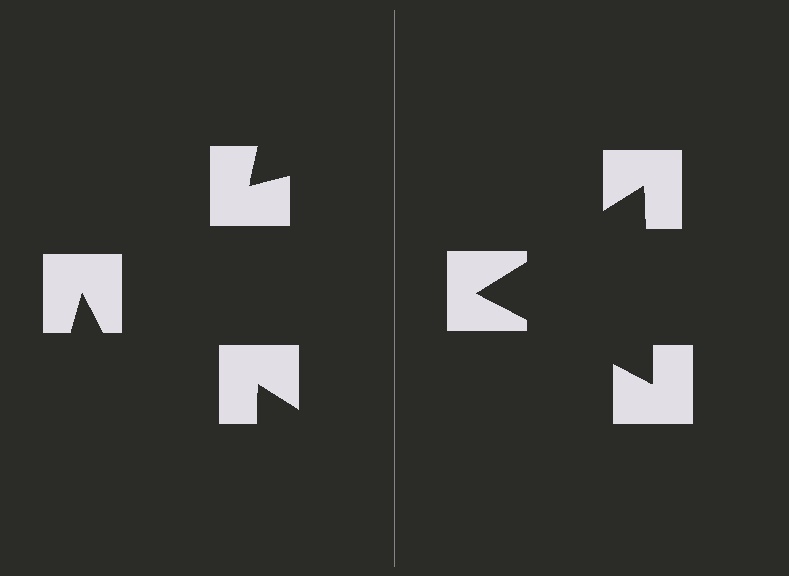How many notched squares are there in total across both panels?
6 — 3 on each side.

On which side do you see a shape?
An illusory triangle appears on the right side. On the left side the wedge cuts are rotated, so no coherent shape forms.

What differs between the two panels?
The notched squares are positioned identically on both sides; only the wedge orientations differ. On the right they align to a triangle; on the left they are misaligned.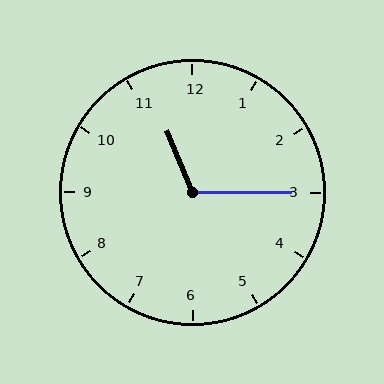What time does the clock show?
11:15.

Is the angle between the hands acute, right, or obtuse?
It is obtuse.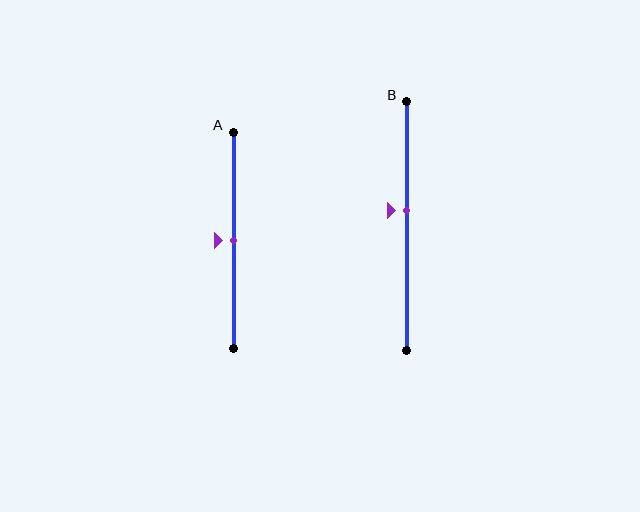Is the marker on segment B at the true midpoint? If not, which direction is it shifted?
No, the marker on segment B is shifted upward by about 6% of the segment length.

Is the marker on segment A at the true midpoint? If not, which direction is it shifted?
Yes, the marker on segment A is at the true midpoint.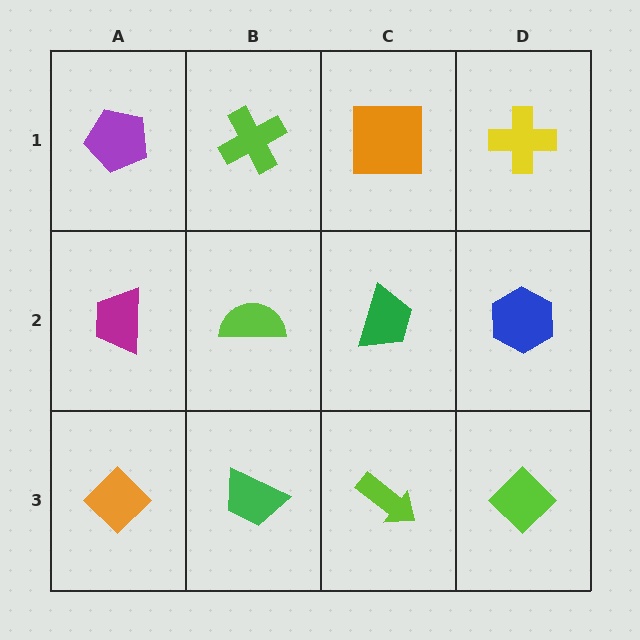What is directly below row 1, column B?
A lime semicircle.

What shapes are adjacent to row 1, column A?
A magenta trapezoid (row 2, column A), a lime cross (row 1, column B).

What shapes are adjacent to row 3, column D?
A blue hexagon (row 2, column D), a lime arrow (row 3, column C).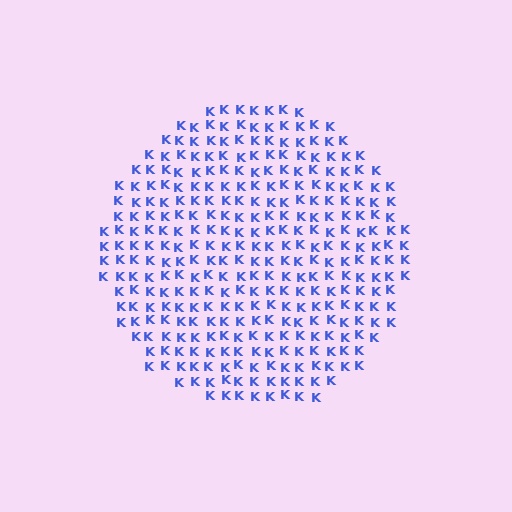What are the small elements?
The small elements are letter K's.